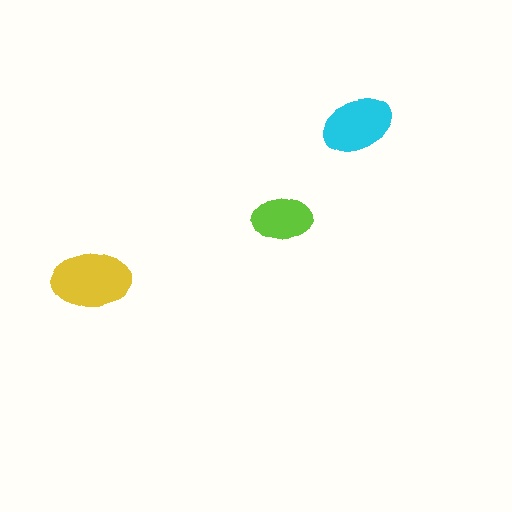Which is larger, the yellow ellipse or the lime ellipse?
The yellow one.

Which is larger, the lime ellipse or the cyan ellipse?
The cyan one.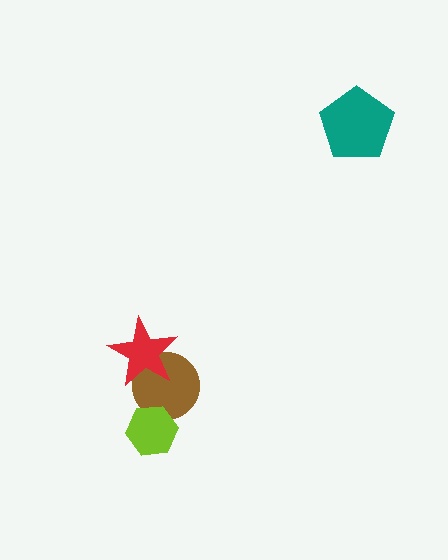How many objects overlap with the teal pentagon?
0 objects overlap with the teal pentagon.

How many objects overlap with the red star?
1 object overlaps with the red star.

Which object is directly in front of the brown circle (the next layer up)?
The red star is directly in front of the brown circle.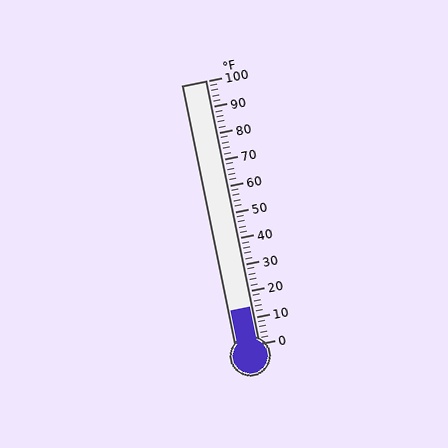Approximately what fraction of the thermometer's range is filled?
The thermometer is filled to approximately 15% of its range.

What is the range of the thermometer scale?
The thermometer scale ranges from 0°F to 100°F.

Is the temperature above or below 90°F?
The temperature is below 90°F.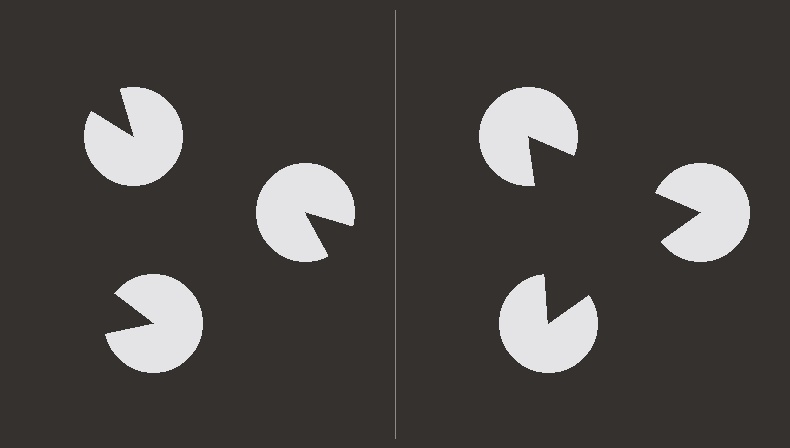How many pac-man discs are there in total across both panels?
6 — 3 on each side.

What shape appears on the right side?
An illusory triangle.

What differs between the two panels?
The pac-man discs are positioned identically on both sides; only the wedge orientations differ. On the right they align to a triangle; on the left they are misaligned.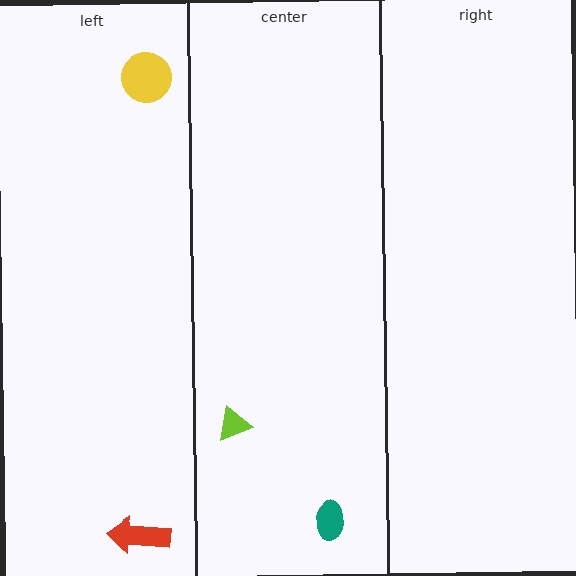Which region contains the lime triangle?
The center region.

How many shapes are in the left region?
2.